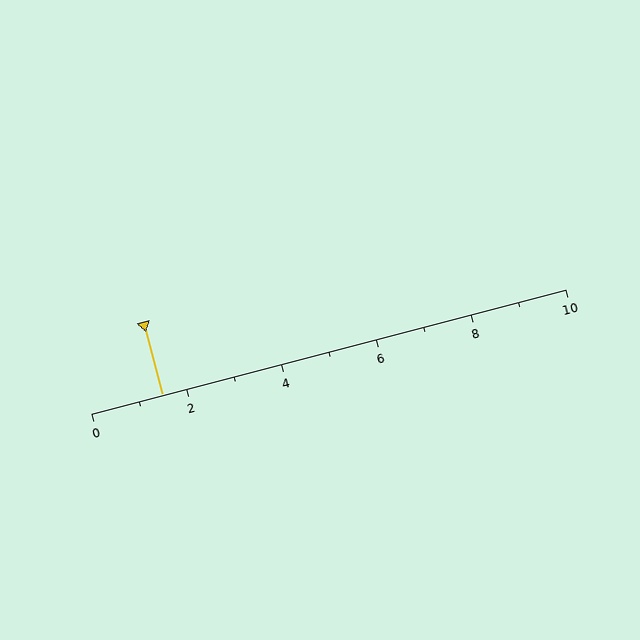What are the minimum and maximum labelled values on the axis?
The axis runs from 0 to 10.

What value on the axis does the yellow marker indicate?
The marker indicates approximately 1.5.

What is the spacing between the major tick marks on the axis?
The major ticks are spaced 2 apart.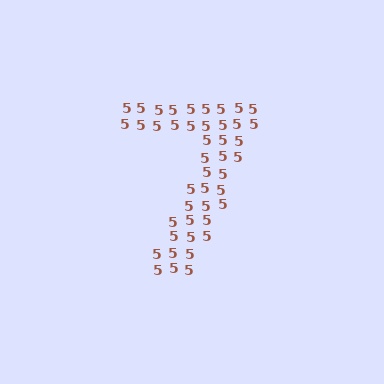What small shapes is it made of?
It is made of small digit 5's.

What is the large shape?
The large shape is the digit 7.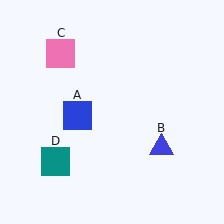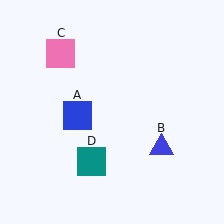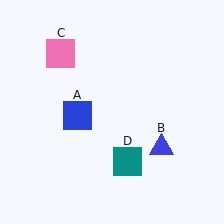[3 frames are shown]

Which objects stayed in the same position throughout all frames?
Blue square (object A) and blue triangle (object B) and pink square (object C) remained stationary.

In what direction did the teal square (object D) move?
The teal square (object D) moved right.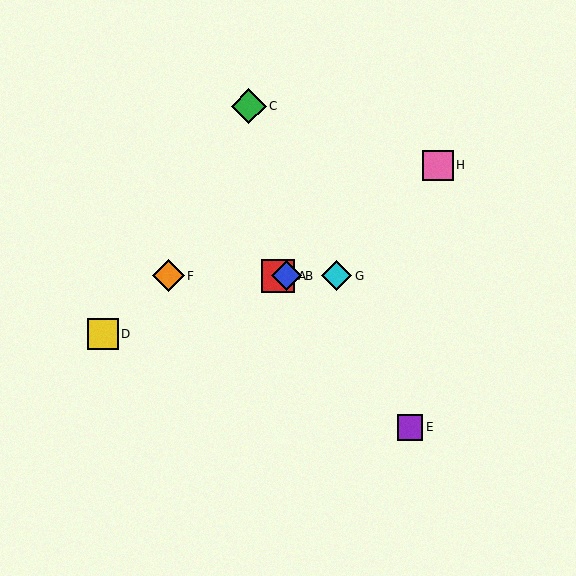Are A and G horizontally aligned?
Yes, both are at y≈276.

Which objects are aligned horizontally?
Objects A, B, F, G are aligned horizontally.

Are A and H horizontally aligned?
No, A is at y≈276 and H is at y≈165.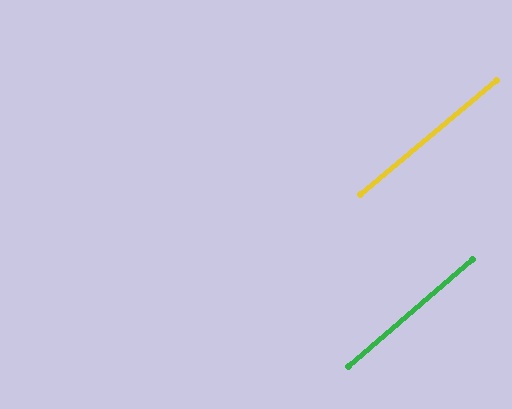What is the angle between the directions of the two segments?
Approximately 1 degree.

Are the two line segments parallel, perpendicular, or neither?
Parallel — their directions differ by only 0.7°.